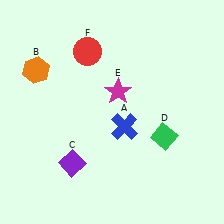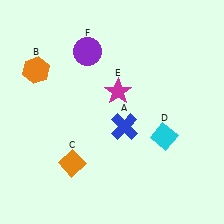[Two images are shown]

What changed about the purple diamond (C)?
In Image 1, C is purple. In Image 2, it changed to orange.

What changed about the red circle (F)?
In Image 1, F is red. In Image 2, it changed to purple.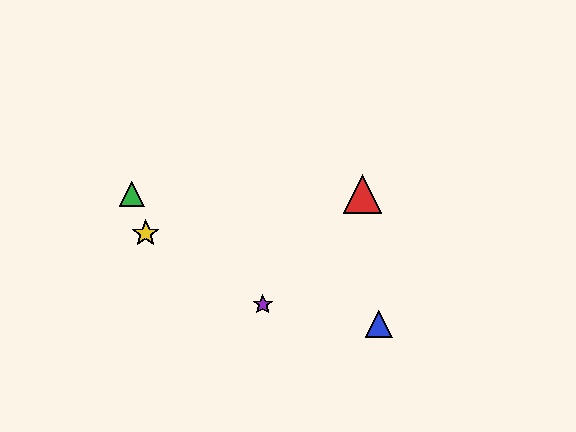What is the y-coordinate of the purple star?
The purple star is at y≈304.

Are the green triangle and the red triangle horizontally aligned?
Yes, both are at y≈194.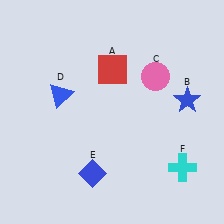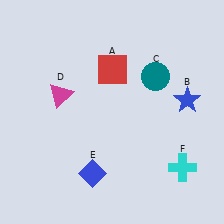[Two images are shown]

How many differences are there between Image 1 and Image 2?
There are 2 differences between the two images.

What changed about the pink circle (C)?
In Image 1, C is pink. In Image 2, it changed to teal.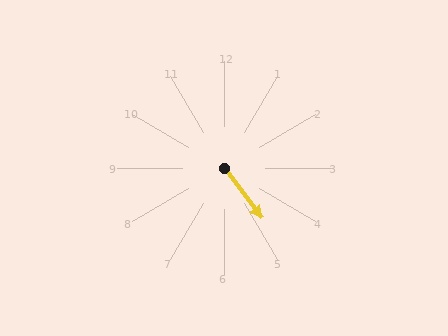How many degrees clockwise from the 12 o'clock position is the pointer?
Approximately 143 degrees.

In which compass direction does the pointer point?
Southeast.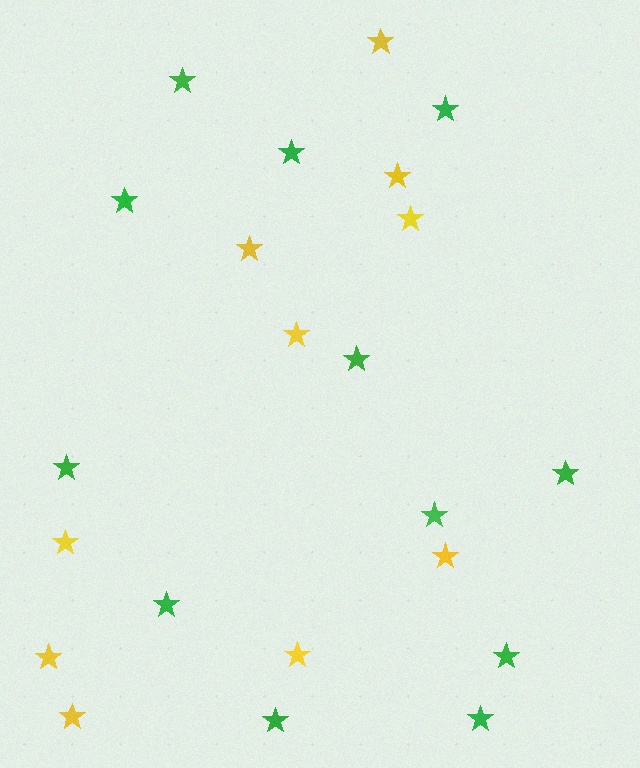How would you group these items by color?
There are 2 groups: one group of green stars (12) and one group of yellow stars (10).